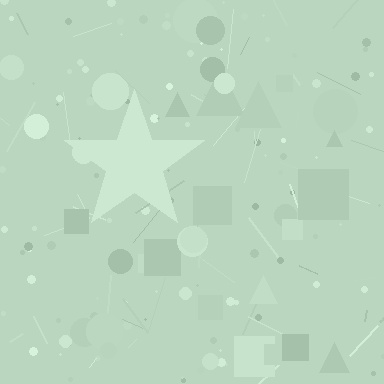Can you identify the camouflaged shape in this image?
The camouflaged shape is a star.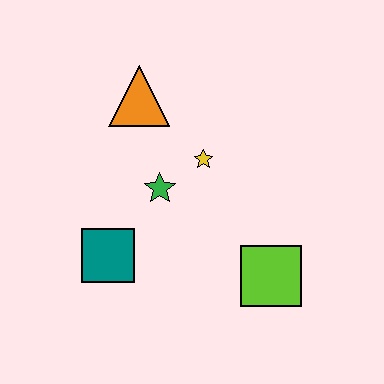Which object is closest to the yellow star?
The green star is closest to the yellow star.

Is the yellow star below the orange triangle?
Yes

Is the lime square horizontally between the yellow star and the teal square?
No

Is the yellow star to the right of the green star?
Yes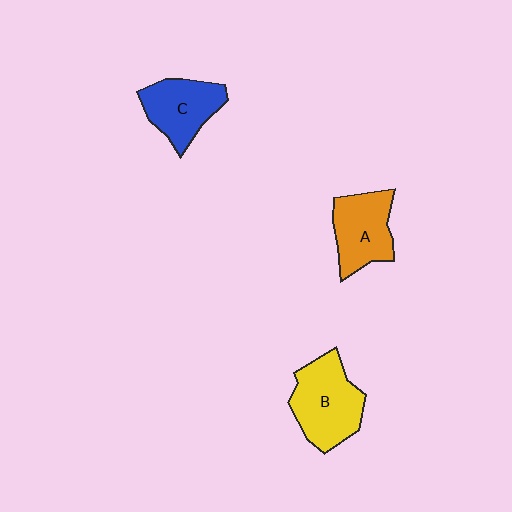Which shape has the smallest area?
Shape C (blue).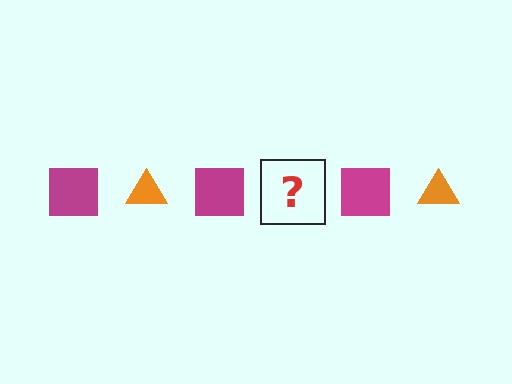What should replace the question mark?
The question mark should be replaced with an orange triangle.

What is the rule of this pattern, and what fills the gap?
The rule is that the pattern alternates between magenta square and orange triangle. The gap should be filled with an orange triangle.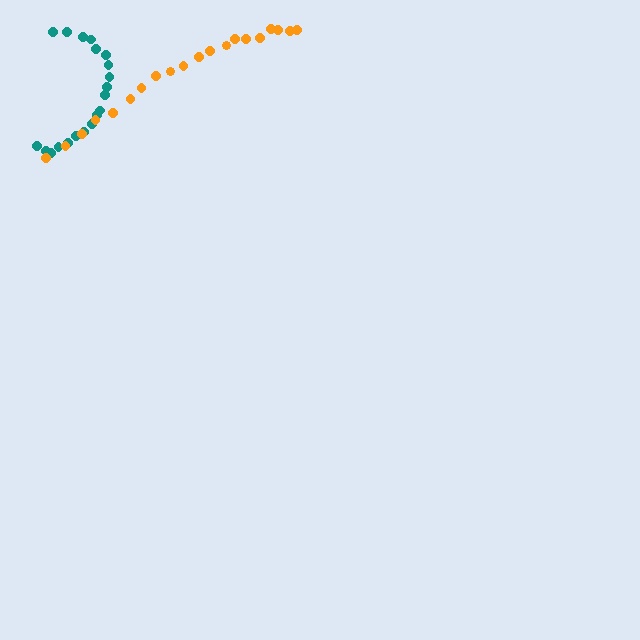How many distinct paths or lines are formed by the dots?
There are 2 distinct paths.